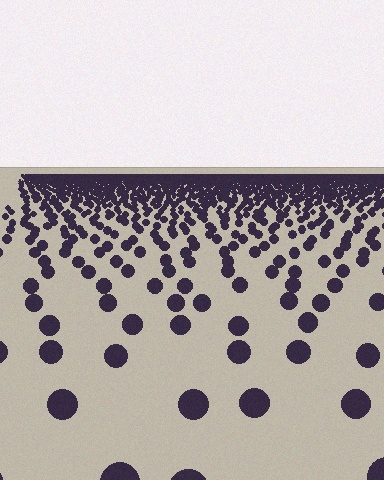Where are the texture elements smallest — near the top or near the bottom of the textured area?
Near the top.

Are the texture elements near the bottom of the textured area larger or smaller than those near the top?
Larger. Near the bottom, elements are closer to the viewer and appear at a bigger on-screen size.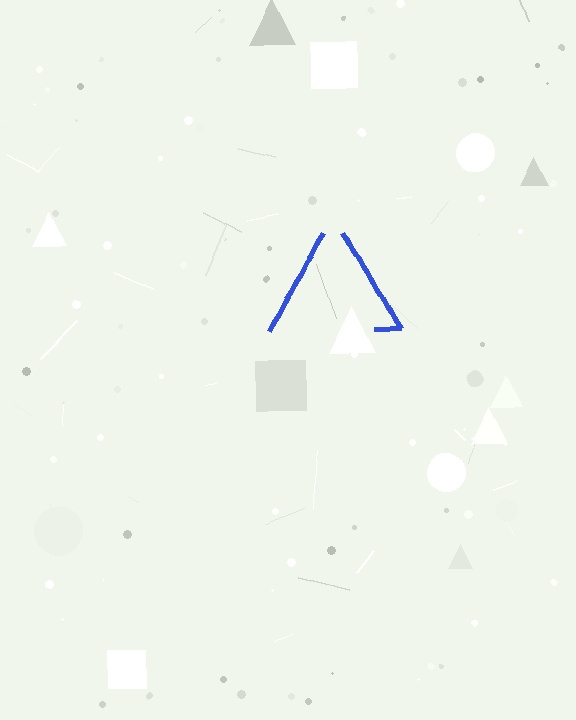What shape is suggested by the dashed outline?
The dashed outline suggests a triangle.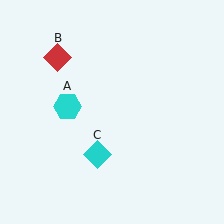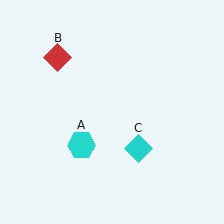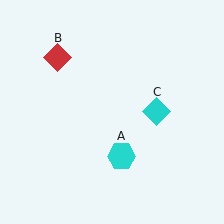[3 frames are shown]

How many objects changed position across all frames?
2 objects changed position: cyan hexagon (object A), cyan diamond (object C).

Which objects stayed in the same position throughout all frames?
Red diamond (object B) remained stationary.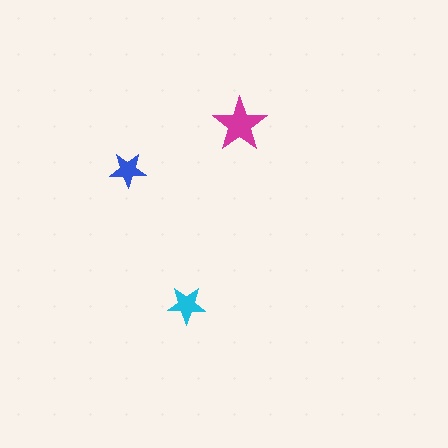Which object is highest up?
The magenta star is topmost.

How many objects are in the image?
There are 3 objects in the image.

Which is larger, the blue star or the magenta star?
The magenta one.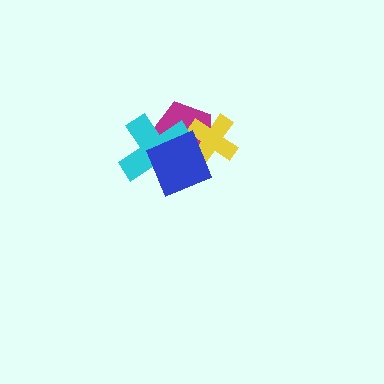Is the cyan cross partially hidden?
Yes, it is partially covered by another shape.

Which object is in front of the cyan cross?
The blue square is in front of the cyan cross.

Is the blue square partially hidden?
No, no other shape covers it.